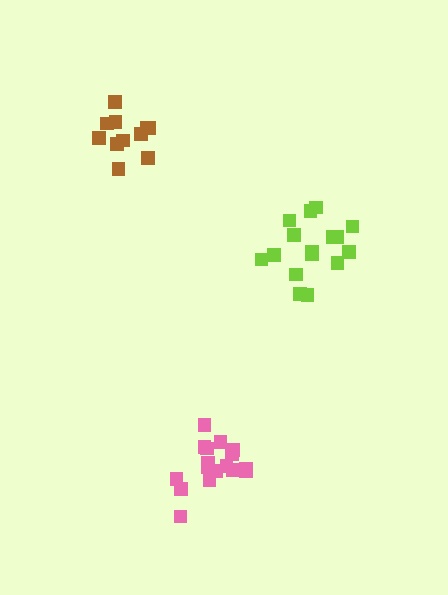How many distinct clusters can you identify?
There are 3 distinct clusters.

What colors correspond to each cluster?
The clusters are colored: pink, brown, lime.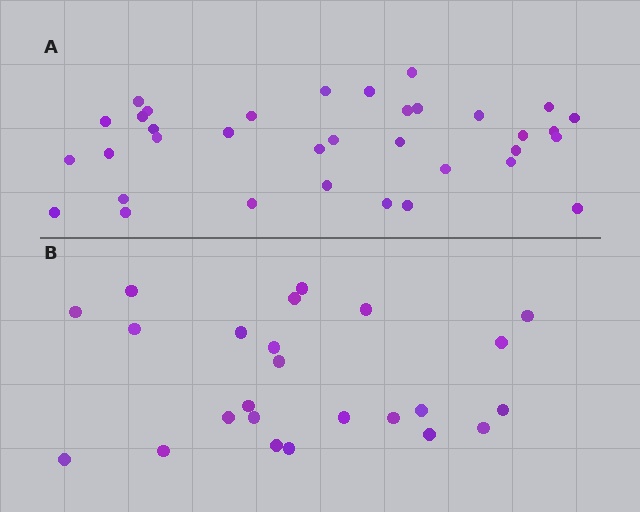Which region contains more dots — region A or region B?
Region A (the top region) has more dots.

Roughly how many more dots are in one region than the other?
Region A has roughly 12 or so more dots than region B.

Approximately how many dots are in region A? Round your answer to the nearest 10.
About 40 dots. (The exact count is 35, which rounds to 40.)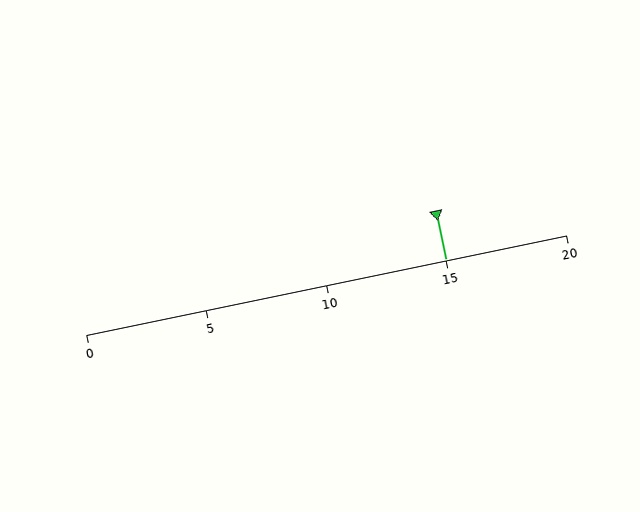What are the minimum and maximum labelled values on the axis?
The axis runs from 0 to 20.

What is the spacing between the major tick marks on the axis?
The major ticks are spaced 5 apart.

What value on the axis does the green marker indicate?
The marker indicates approximately 15.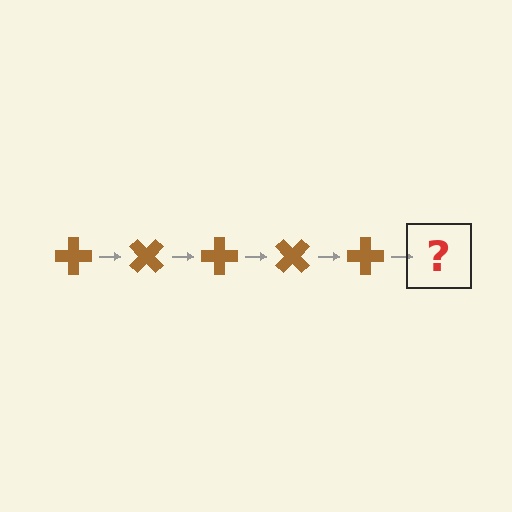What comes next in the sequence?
The next element should be a brown cross rotated 225 degrees.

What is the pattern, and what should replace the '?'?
The pattern is that the cross rotates 45 degrees each step. The '?' should be a brown cross rotated 225 degrees.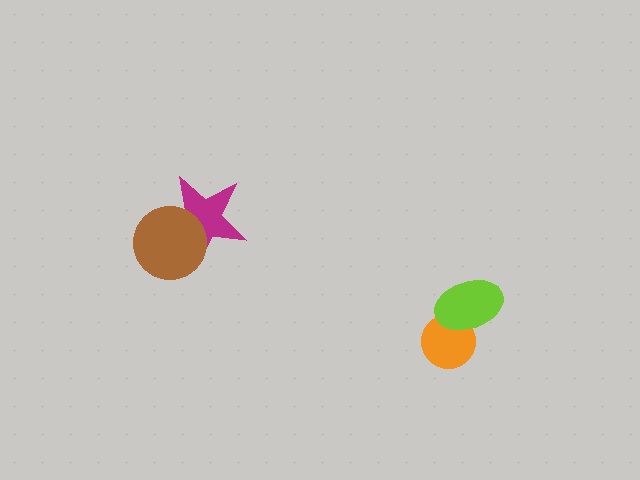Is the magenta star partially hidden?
Yes, it is partially covered by another shape.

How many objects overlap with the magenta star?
1 object overlaps with the magenta star.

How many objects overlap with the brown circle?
1 object overlaps with the brown circle.